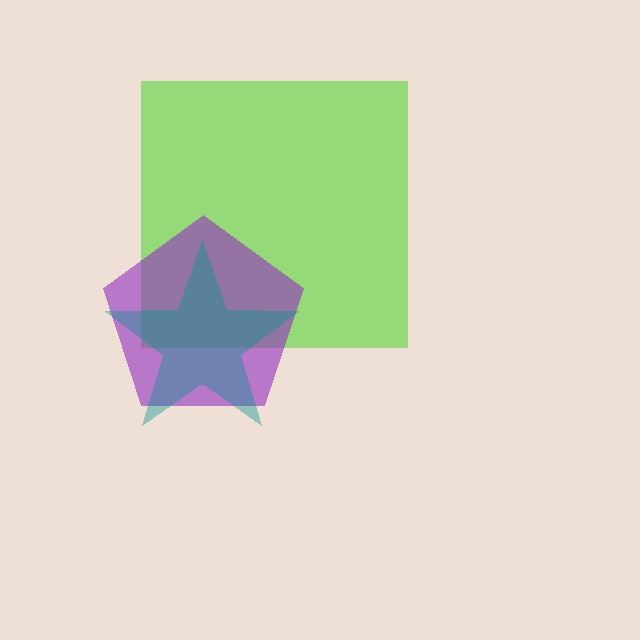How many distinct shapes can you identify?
There are 3 distinct shapes: a lime square, a purple pentagon, a teal star.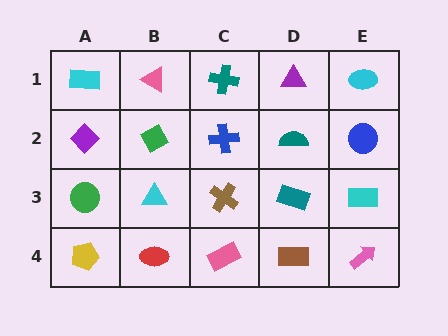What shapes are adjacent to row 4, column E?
A cyan rectangle (row 3, column E), a brown rectangle (row 4, column D).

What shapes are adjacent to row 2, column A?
A cyan rectangle (row 1, column A), a green circle (row 3, column A), a green diamond (row 2, column B).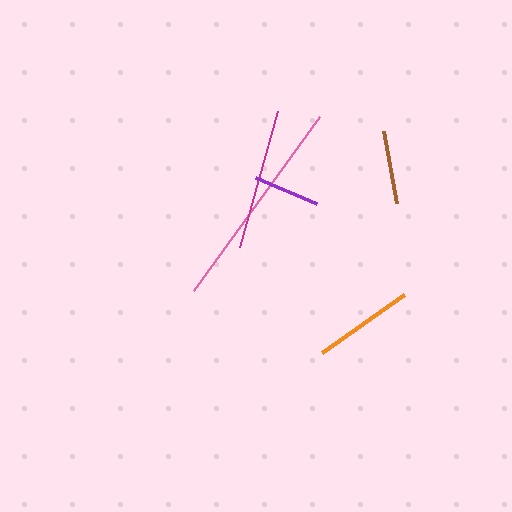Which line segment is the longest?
The pink line is the longest at approximately 215 pixels.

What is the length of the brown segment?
The brown segment is approximately 73 pixels long.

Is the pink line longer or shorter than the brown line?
The pink line is longer than the brown line.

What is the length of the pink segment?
The pink segment is approximately 215 pixels long.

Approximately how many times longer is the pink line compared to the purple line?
The pink line is approximately 3.2 times the length of the purple line.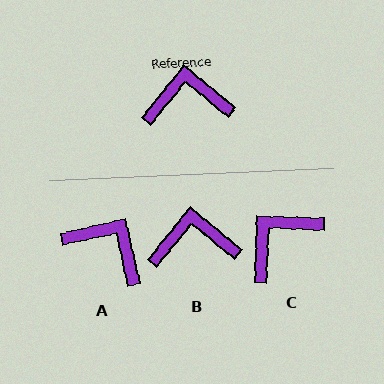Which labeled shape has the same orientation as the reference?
B.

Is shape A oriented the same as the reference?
No, it is off by about 38 degrees.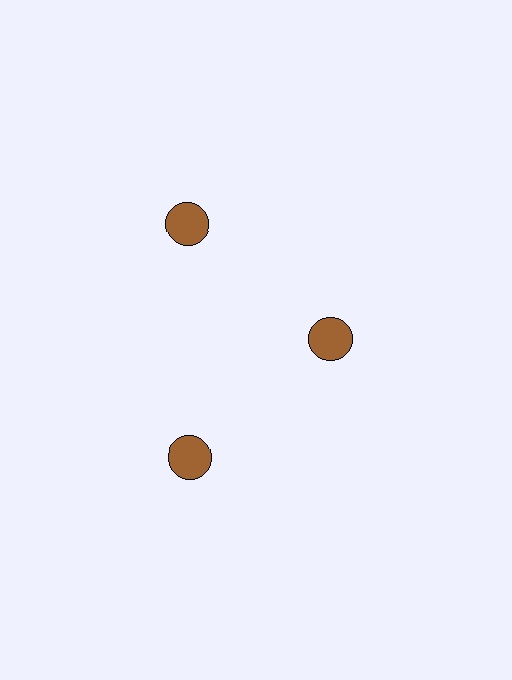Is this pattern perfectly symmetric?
No. The 3 brown circles are arranged in a ring, but one element near the 3 o'clock position is pulled inward toward the center, breaking the 3-fold rotational symmetry.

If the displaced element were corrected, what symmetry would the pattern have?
It would have 3-fold rotational symmetry — the pattern would map onto itself every 120 degrees.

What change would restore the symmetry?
The symmetry would be restored by moving it outward, back onto the ring so that all 3 circles sit at equal angles and equal distance from the center.